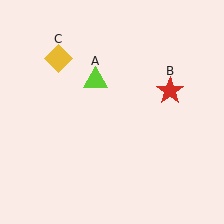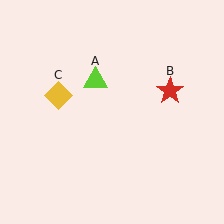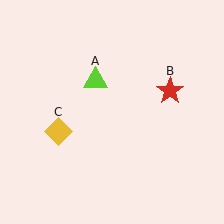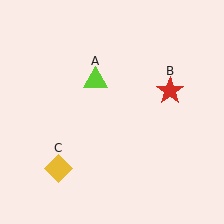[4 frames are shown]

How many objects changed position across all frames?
1 object changed position: yellow diamond (object C).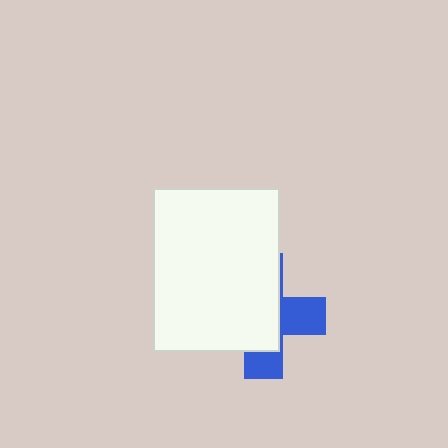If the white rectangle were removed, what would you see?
You would see the complete blue cross.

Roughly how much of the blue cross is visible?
A small part of it is visible (roughly 38%).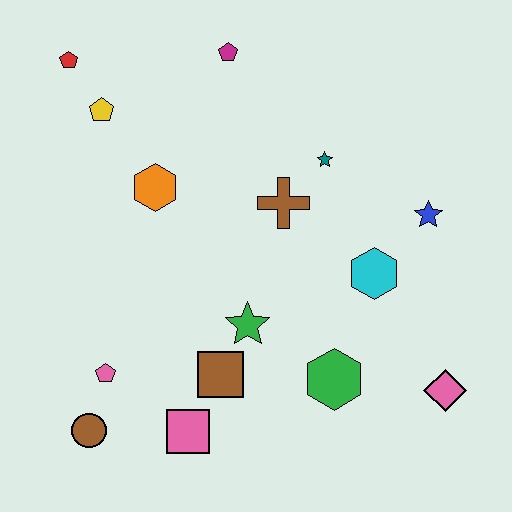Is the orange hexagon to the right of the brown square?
No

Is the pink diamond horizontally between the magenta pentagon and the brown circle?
No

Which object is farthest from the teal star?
The brown circle is farthest from the teal star.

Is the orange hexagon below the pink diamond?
No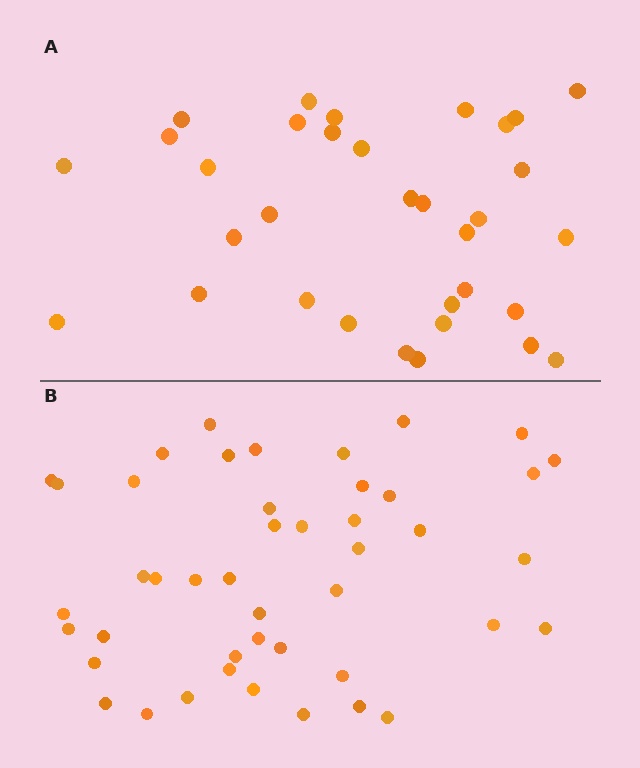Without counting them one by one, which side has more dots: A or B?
Region B (the bottom region) has more dots.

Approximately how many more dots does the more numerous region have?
Region B has roughly 12 or so more dots than region A.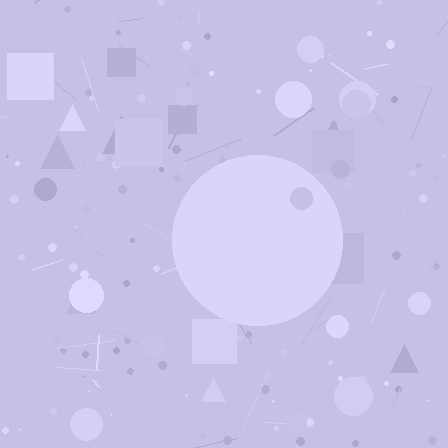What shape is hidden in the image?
A circle is hidden in the image.